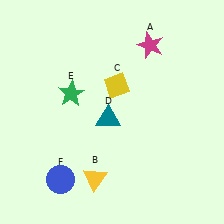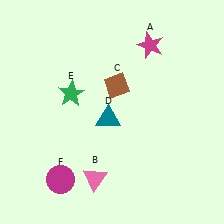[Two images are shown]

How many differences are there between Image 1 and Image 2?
There are 3 differences between the two images.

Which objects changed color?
B changed from yellow to pink. C changed from yellow to brown. F changed from blue to magenta.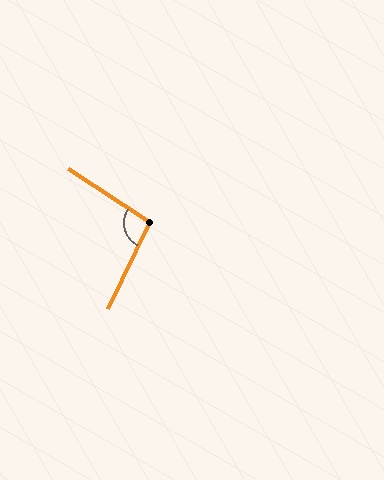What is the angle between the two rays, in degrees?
Approximately 97 degrees.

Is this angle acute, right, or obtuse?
It is obtuse.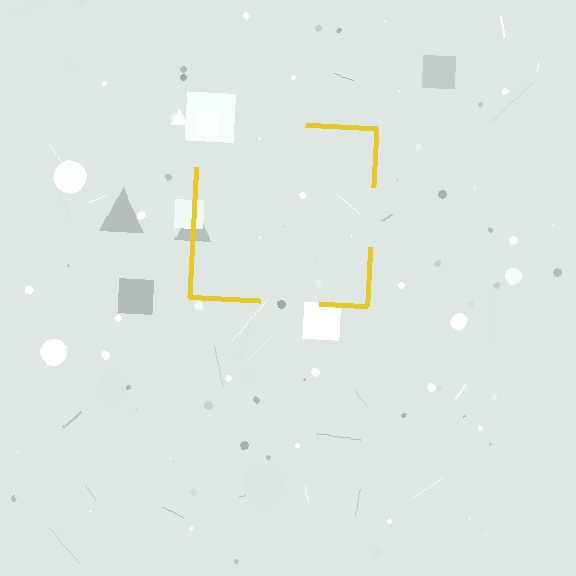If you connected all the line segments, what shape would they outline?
They would outline a square.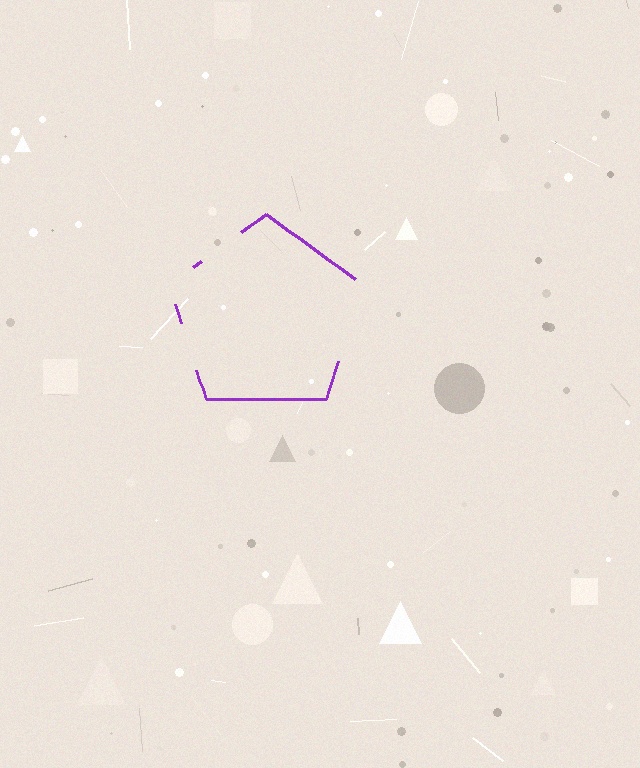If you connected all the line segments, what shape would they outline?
They would outline a pentagon.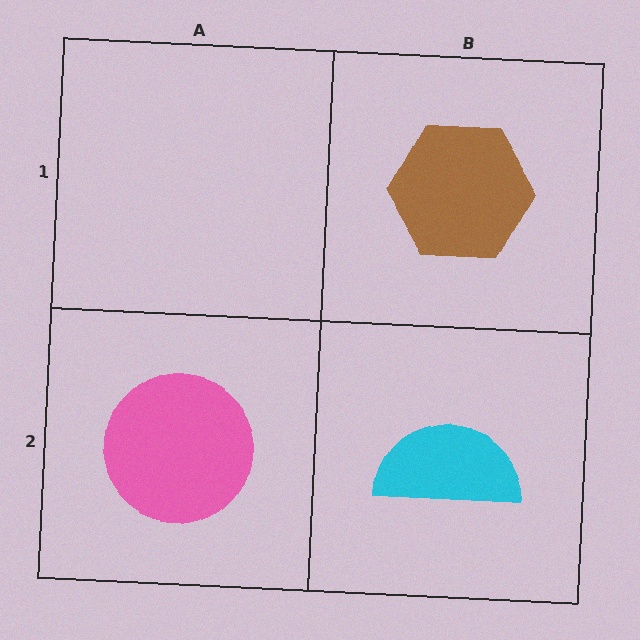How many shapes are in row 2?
2 shapes.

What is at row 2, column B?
A cyan semicircle.